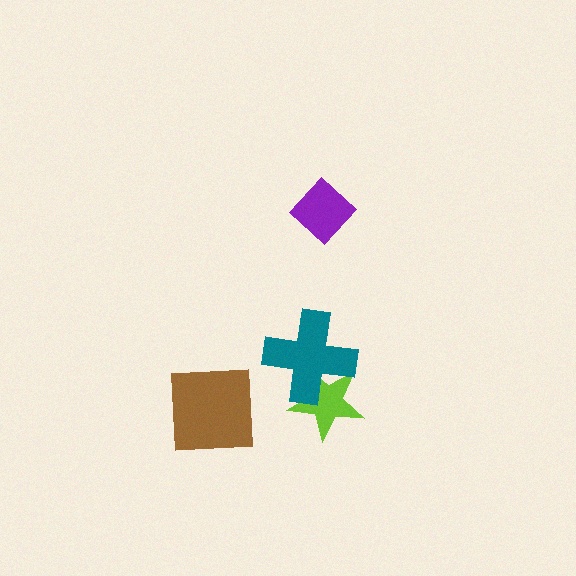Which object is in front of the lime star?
The teal cross is in front of the lime star.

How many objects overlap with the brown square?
0 objects overlap with the brown square.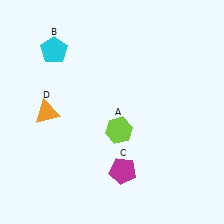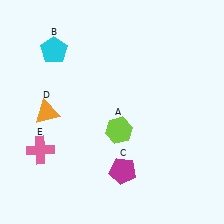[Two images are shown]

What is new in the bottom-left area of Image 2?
A pink cross (E) was added in the bottom-left area of Image 2.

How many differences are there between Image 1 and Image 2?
There is 1 difference between the two images.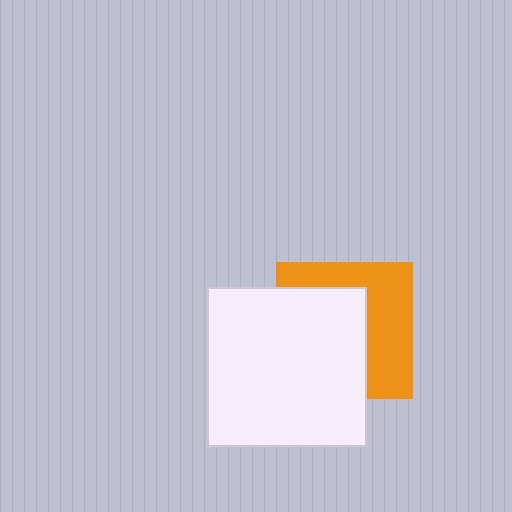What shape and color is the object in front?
The object in front is a white square.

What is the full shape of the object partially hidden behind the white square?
The partially hidden object is an orange square.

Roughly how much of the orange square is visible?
About half of it is visible (roughly 46%).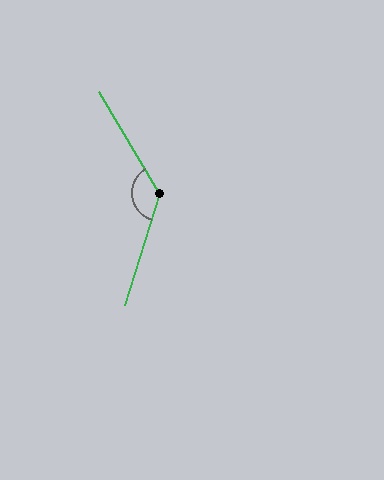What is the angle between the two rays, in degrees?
Approximately 132 degrees.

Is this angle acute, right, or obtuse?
It is obtuse.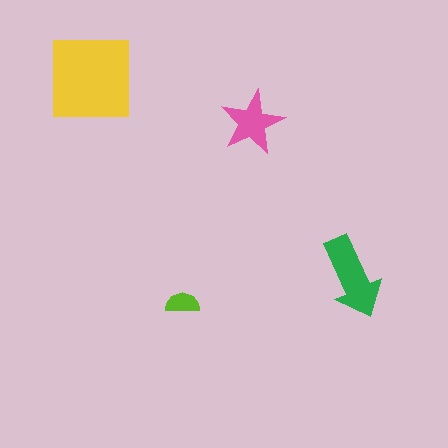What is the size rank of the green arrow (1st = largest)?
2nd.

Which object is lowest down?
The lime semicircle is bottommost.